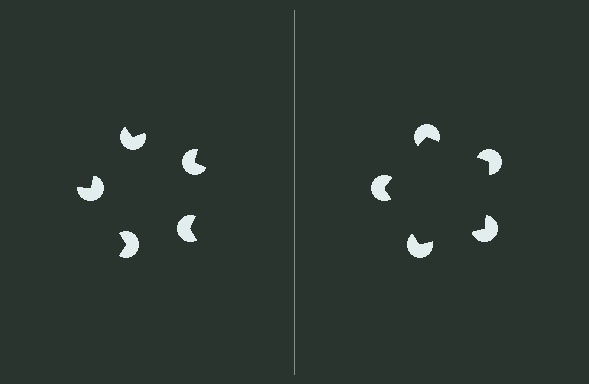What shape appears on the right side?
An illusory pentagon.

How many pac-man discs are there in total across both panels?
10 — 5 on each side.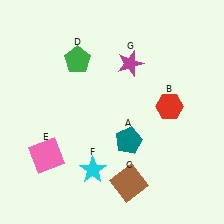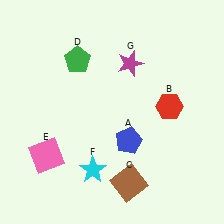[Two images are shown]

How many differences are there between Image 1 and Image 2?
There is 1 difference between the two images.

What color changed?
The pentagon (A) changed from teal in Image 1 to blue in Image 2.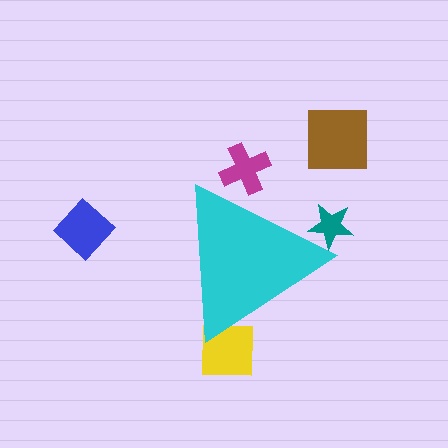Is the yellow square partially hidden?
Yes, the yellow square is partially hidden behind the cyan triangle.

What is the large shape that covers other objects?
A cyan triangle.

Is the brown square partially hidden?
No, the brown square is fully visible.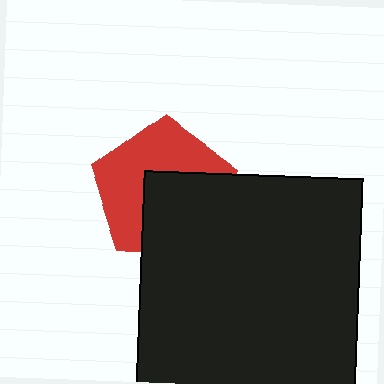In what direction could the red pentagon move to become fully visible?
The red pentagon could move toward the upper-left. That would shift it out from behind the black square entirely.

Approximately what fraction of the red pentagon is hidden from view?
Roughly 46% of the red pentagon is hidden behind the black square.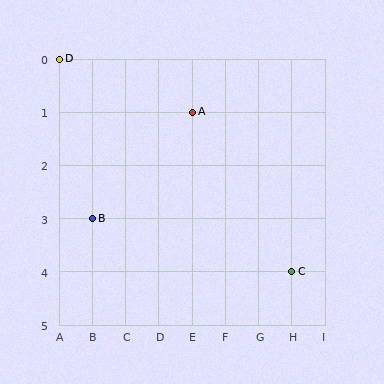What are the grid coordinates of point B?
Point B is at grid coordinates (B, 3).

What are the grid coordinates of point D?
Point D is at grid coordinates (A, 0).